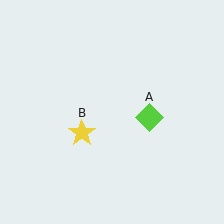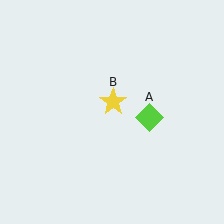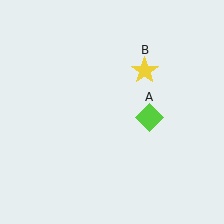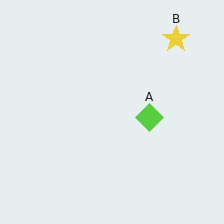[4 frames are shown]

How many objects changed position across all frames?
1 object changed position: yellow star (object B).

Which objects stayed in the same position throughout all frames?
Lime diamond (object A) remained stationary.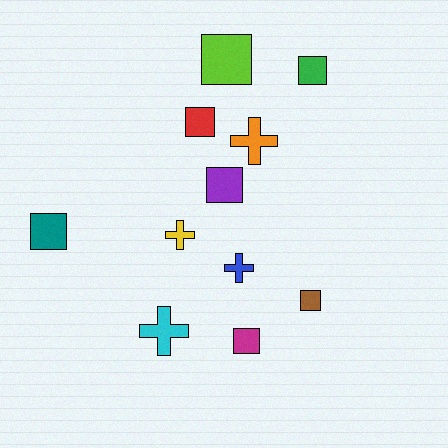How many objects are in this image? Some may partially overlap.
There are 11 objects.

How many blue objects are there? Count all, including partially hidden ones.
There is 1 blue object.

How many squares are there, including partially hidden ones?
There are 7 squares.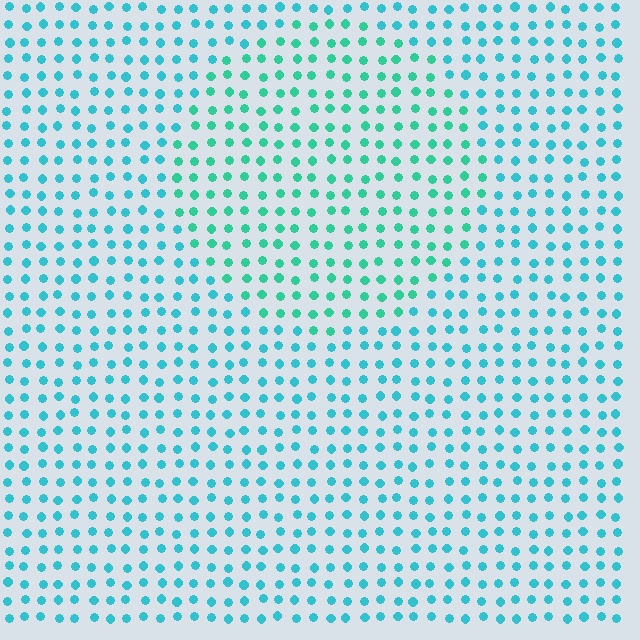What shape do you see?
I see a circle.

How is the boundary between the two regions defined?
The boundary is defined purely by a slight shift in hue (about 25 degrees). Spacing, size, and orientation are identical on both sides.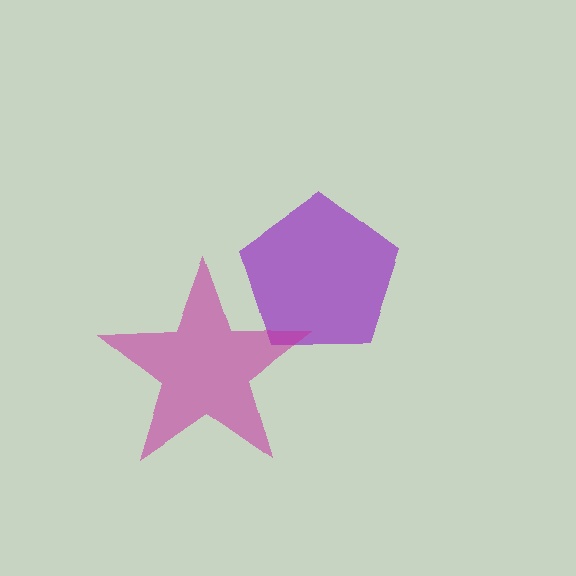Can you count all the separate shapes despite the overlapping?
Yes, there are 2 separate shapes.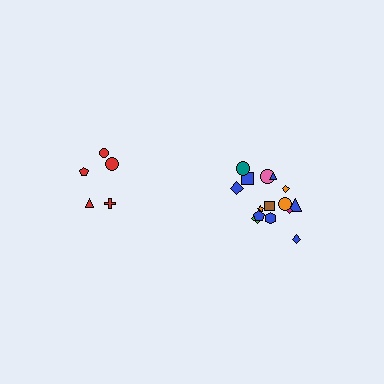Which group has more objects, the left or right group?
The right group.